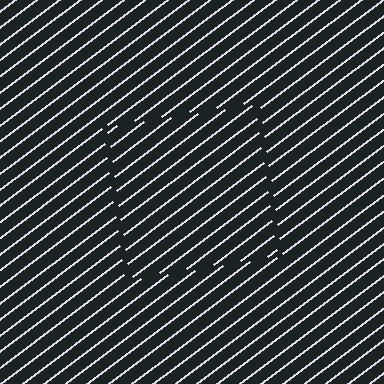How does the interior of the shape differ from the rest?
The interior of the shape contains the same grating, shifted by half a period — the contour is defined by the phase discontinuity where line-ends from the inner and outer gratings abut.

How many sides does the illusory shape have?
4 sides — the line-ends trace a square.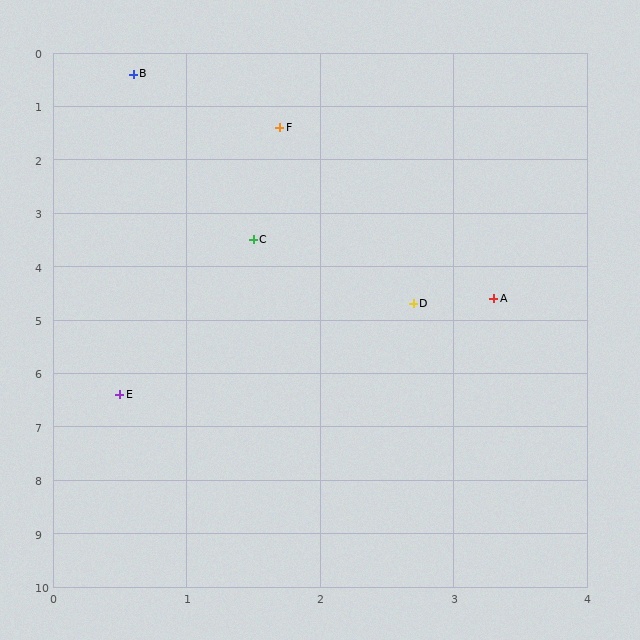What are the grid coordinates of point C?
Point C is at approximately (1.5, 3.5).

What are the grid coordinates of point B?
Point B is at approximately (0.6, 0.4).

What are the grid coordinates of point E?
Point E is at approximately (0.5, 6.4).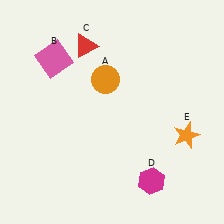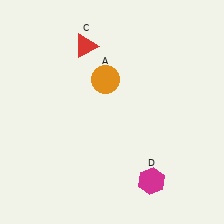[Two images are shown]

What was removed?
The orange star (E), the pink square (B) were removed in Image 2.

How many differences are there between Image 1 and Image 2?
There are 2 differences between the two images.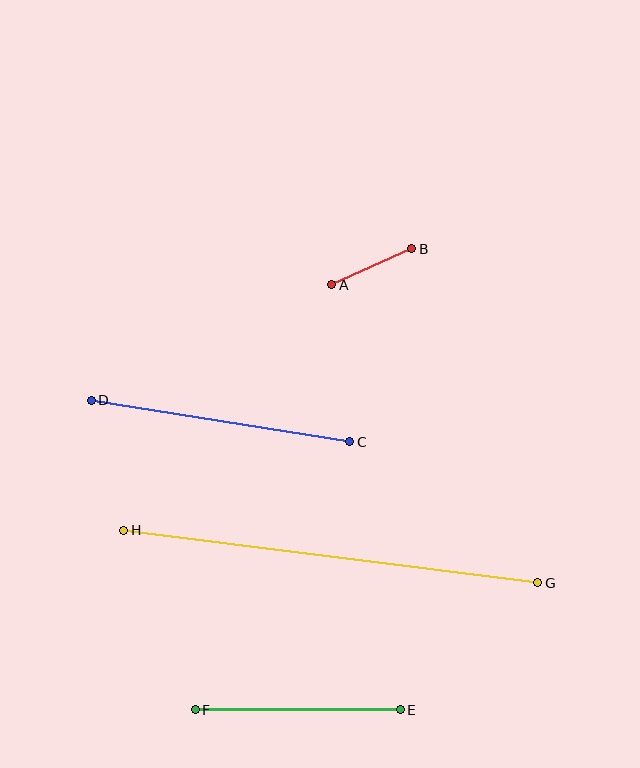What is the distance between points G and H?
The distance is approximately 417 pixels.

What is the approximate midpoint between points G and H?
The midpoint is at approximately (331, 556) pixels.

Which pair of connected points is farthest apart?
Points G and H are farthest apart.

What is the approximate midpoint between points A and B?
The midpoint is at approximately (372, 267) pixels.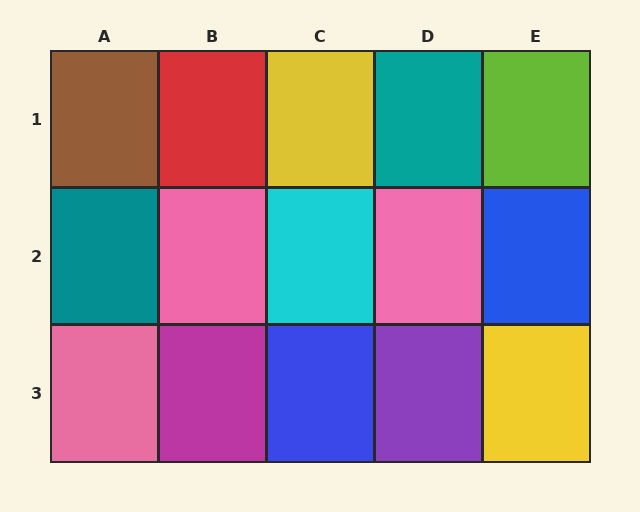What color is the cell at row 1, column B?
Red.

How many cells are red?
1 cell is red.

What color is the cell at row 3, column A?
Pink.